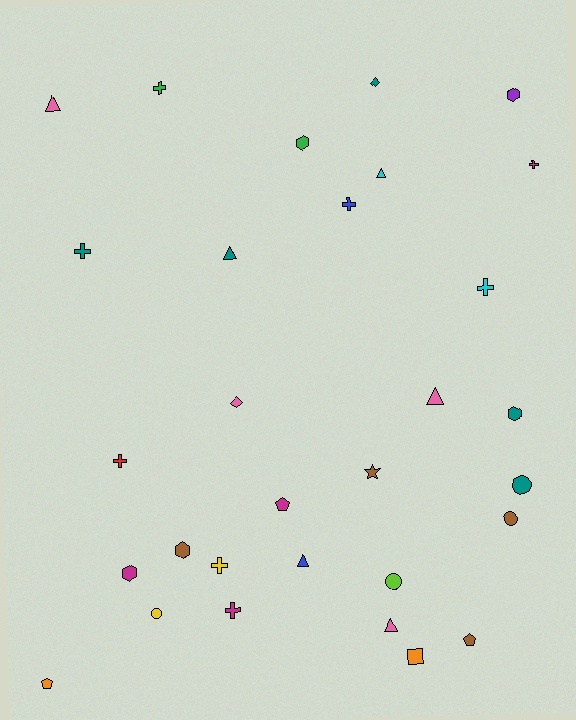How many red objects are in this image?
There is 1 red object.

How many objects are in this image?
There are 30 objects.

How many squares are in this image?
There is 1 square.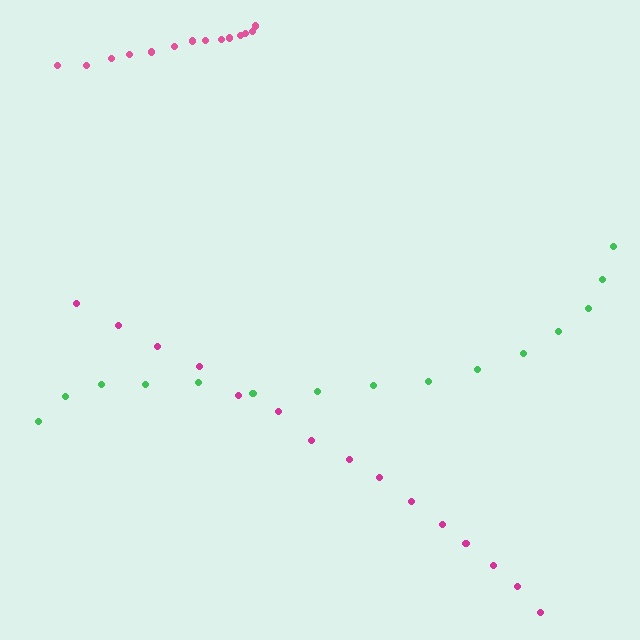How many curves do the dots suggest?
There are 3 distinct paths.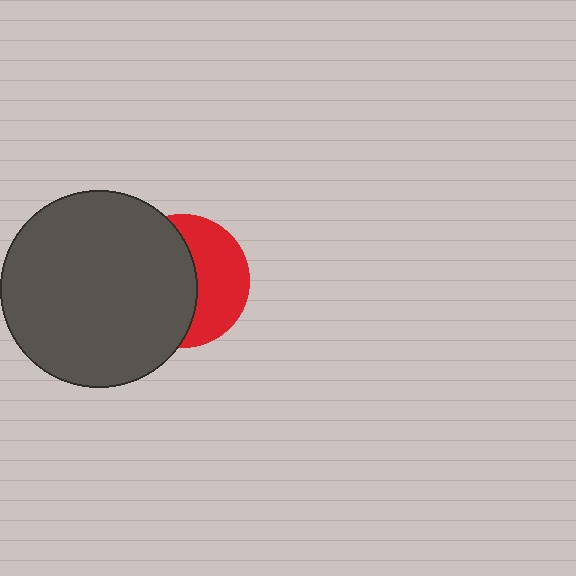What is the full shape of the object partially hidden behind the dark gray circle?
The partially hidden object is a red circle.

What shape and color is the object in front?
The object in front is a dark gray circle.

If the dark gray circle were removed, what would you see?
You would see the complete red circle.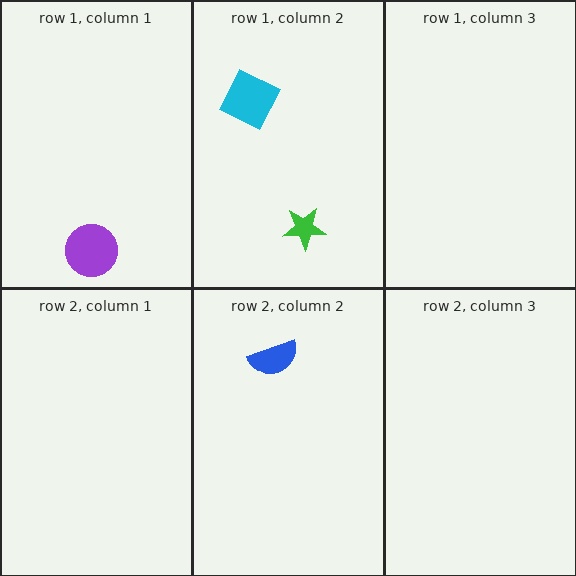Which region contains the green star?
The row 1, column 2 region.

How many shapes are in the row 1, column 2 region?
2.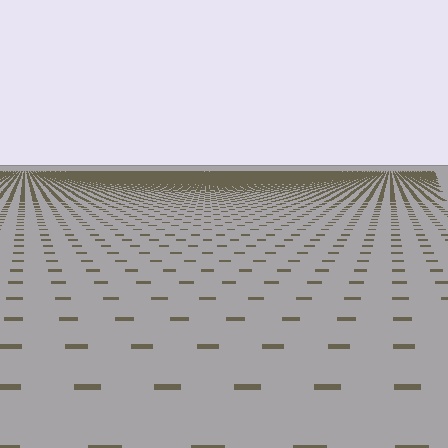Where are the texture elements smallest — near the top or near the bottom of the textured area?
Near the top.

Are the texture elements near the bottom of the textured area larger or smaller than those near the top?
Larger. Near the bottom, elements are closer to the viewer and appear at a bigger on-screen size.